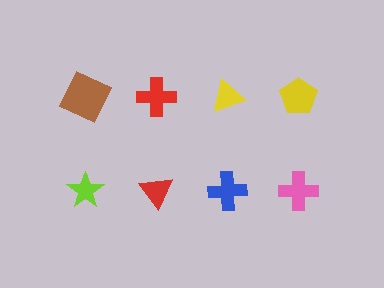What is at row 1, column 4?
A yellow pentagon.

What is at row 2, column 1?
A lime star.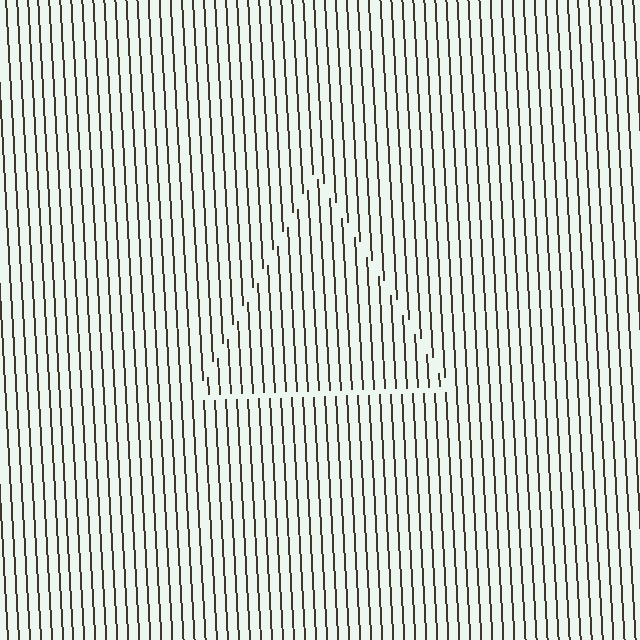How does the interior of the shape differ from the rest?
The interior of the shape contains the same grating, shifted by half a period — the contour is defined by the phase discontinuity where line-ends from the inner and outer gratings abut.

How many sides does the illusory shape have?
3 sides — the line-ends trace a triangle.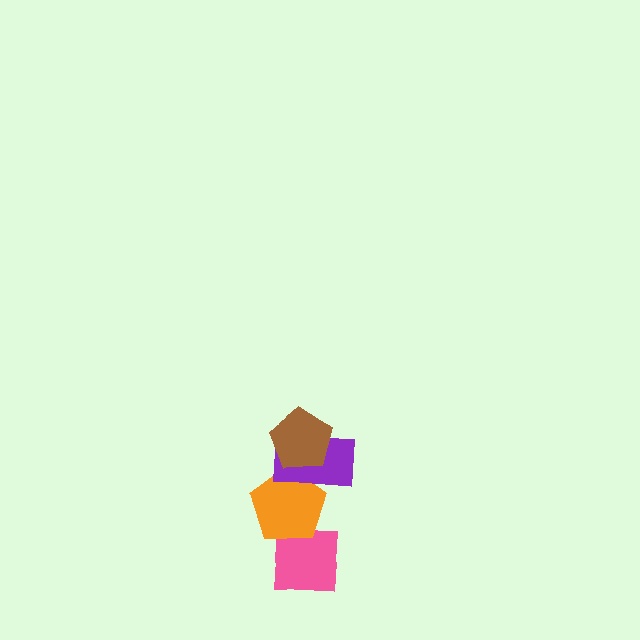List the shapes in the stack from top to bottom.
From top to bottom: the brown pentagon, the purple rectangle, the orange pentagon, the pink square.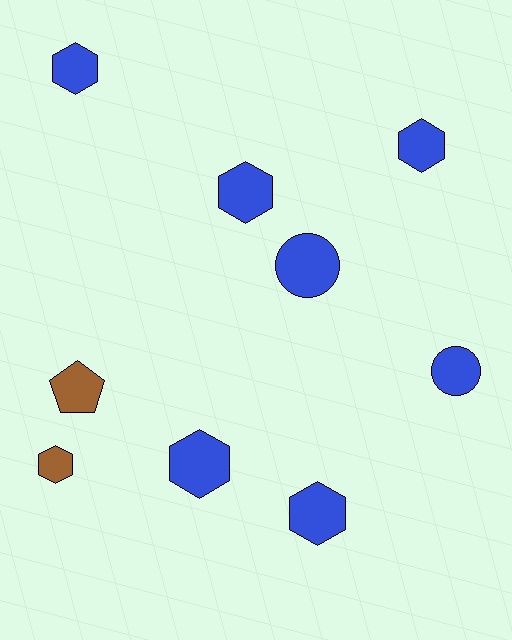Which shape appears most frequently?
Hexagon, with 6 objects.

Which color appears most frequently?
Blue, with 7 objects.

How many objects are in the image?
There are 9 objects.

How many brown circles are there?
There are no brown circles.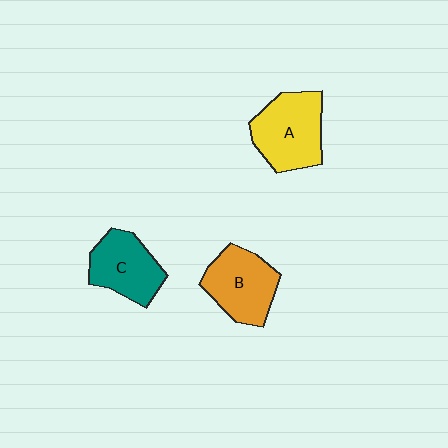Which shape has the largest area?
Shape A (yellow).